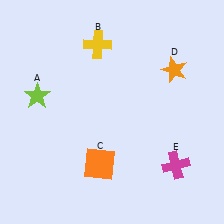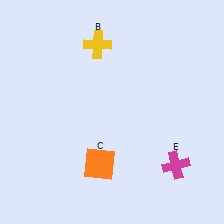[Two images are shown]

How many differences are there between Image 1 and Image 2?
There are 2 differences between the two images.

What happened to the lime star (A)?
The lime star (A) was removed in Image 2. It was in the top-left area of Image 1.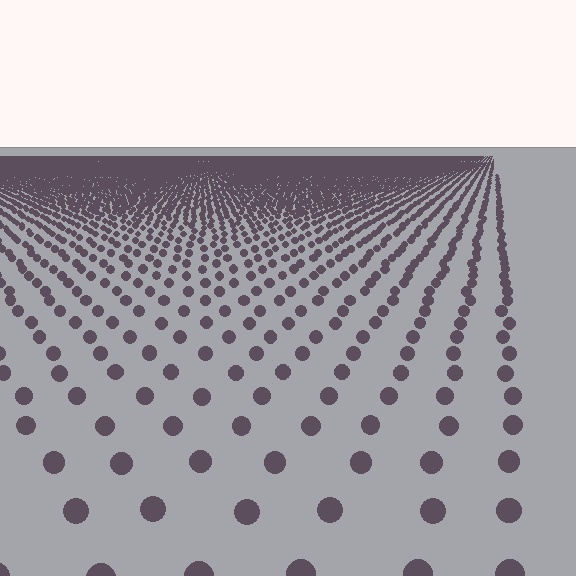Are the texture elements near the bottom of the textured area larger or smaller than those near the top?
Larger. Near the bottom, elements are closer to the viewer and appear at a bigger on-screen size.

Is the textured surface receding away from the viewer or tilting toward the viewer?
The surface is receding away from the viewer. Texture elements get smaller and denser toward the top.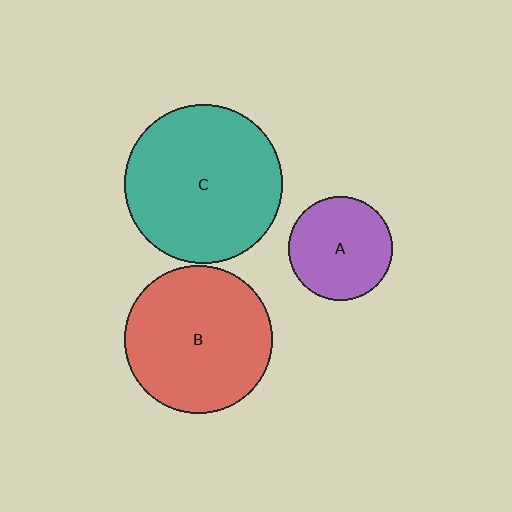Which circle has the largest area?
Circle C (teal).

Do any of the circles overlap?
No, none of the circles overlap.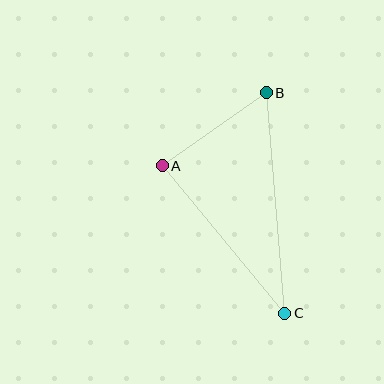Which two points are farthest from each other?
Points B and C are farthest from each other.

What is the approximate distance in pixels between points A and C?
The distance between A and C is approximately 192 pixels.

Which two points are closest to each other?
Points A and B are closest to each other.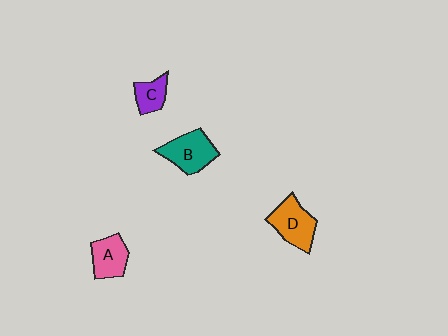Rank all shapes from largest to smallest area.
From largest to smallest: B (teal), D (orange), A (pink), C (purple).